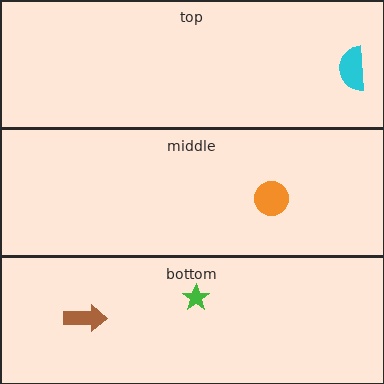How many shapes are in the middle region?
1.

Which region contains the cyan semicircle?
The top region.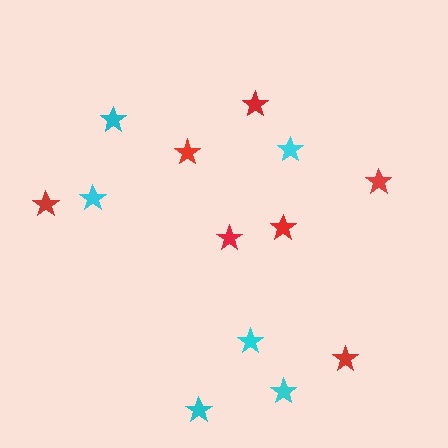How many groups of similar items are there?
There are 2 groups: one group of red stars (7) and one group of cyan stars (6).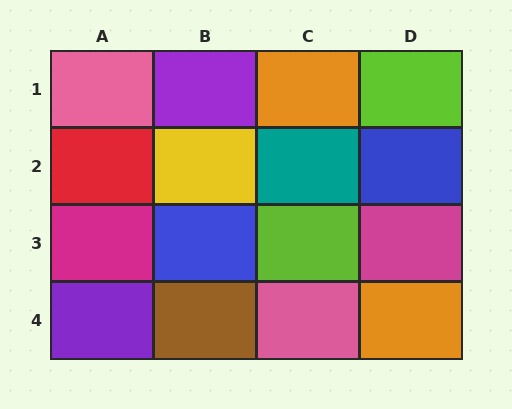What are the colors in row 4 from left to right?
Purple, brown, pink, orange.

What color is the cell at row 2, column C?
Teal.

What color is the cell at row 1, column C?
Orange.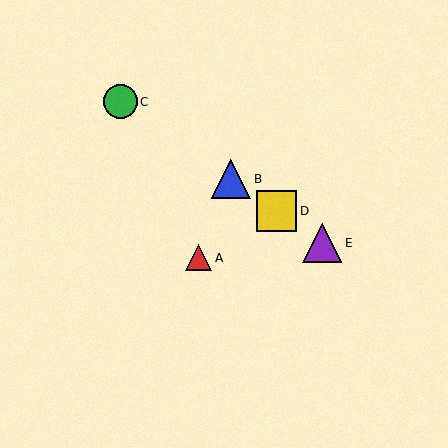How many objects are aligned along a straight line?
4 objects (B, C, D, E) are aligned along a straight line.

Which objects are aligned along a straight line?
Objects B, C, D, E are aligned along a straight line.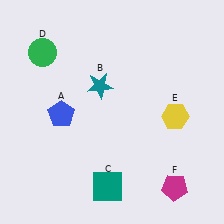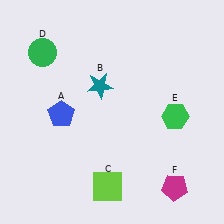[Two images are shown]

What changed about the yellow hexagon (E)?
In Image 1, E is yellow. In Image 2, it changed to green.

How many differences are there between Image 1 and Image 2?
There are 2 differences between the two images.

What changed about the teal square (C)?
In Image 1, C is teal. In Image 2, it changed to lime.